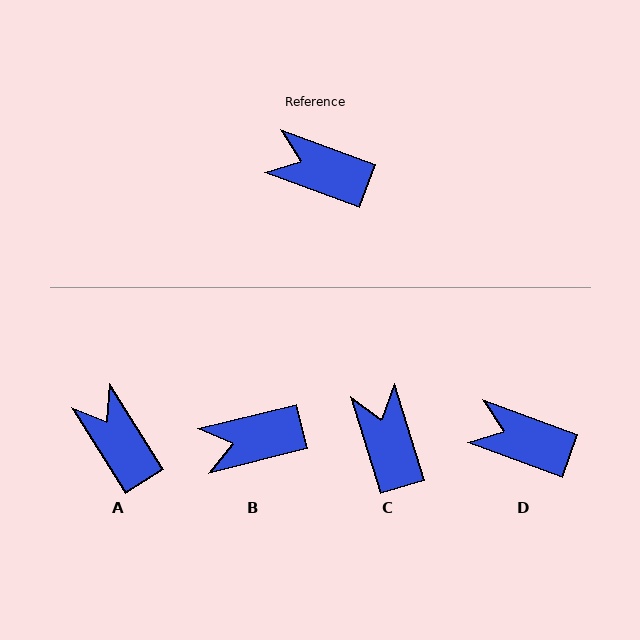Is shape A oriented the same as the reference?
No, it is off by about 38 degrees.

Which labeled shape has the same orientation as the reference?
D.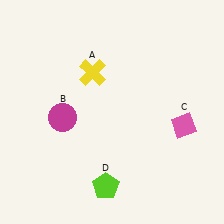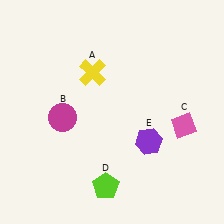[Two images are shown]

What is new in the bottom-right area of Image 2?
A purple hexagon (E) was added in the bottom-right area of Image 2.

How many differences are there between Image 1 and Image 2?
There is 1 difference between the two images.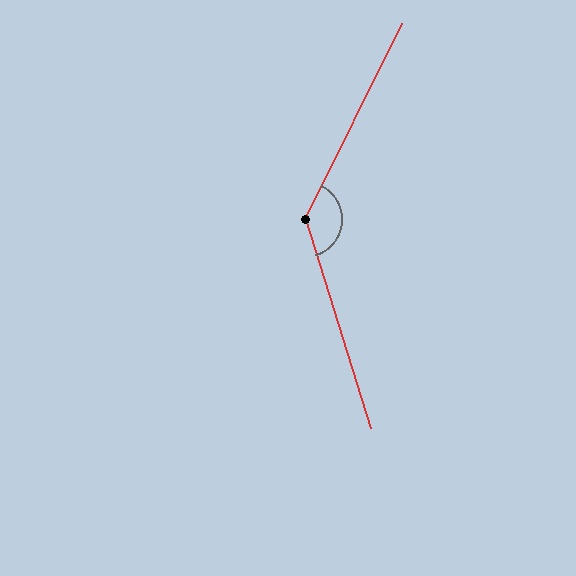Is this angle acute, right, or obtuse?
It is obtuse.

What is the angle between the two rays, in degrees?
Approximately 136 degrees.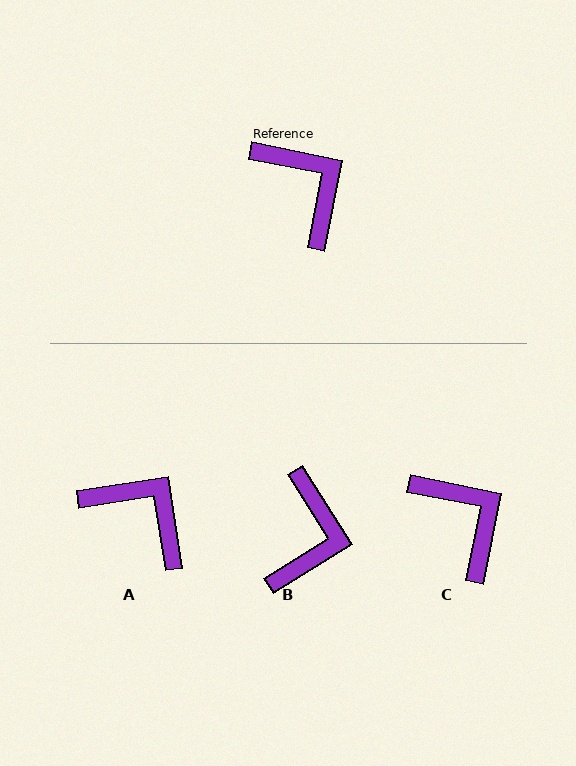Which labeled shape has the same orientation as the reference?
C.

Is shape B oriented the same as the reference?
No, it is off by about 47 degrees.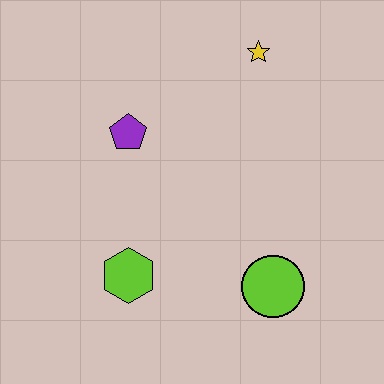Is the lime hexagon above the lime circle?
Yes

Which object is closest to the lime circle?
The lime hexagon is closest to the lime circle.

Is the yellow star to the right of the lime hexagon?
Yes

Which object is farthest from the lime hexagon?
The yellow star is farthest from the lime hexagon.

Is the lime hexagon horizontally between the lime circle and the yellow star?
No